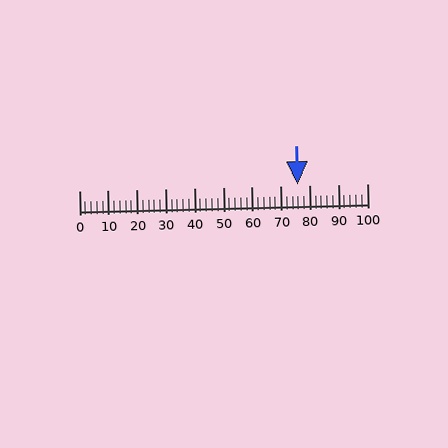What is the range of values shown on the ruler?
The ruler shows values from 0 to 100.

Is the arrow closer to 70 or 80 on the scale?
The arrow is closer to 80.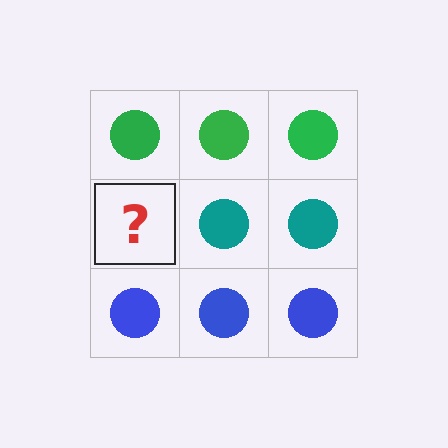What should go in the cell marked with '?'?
The missing cell should contain a teal circle.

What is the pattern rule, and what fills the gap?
The rule is that each row has a consistent color. The gap should be filled with a teal circle.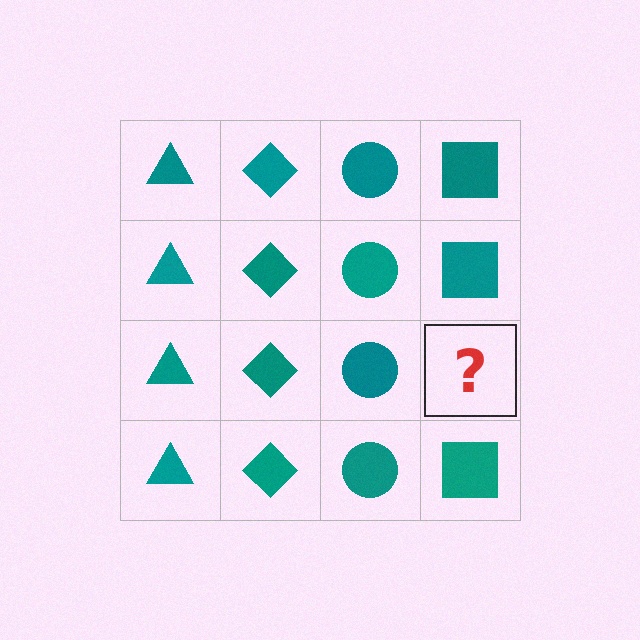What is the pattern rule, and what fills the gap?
The rule is that each column has a consistent shape. The gap should be filled with a teal square.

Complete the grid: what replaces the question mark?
The question mark should be replaced with a teal square.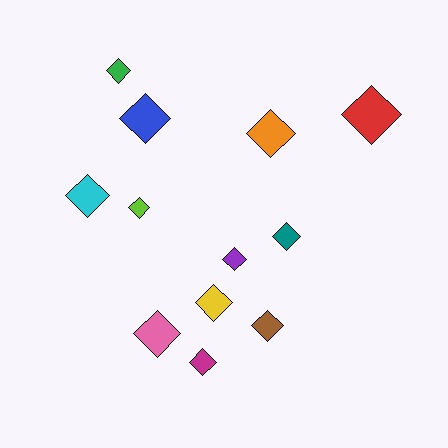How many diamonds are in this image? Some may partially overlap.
There are 12 diamonds.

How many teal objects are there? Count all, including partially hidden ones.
There is 1 teal object.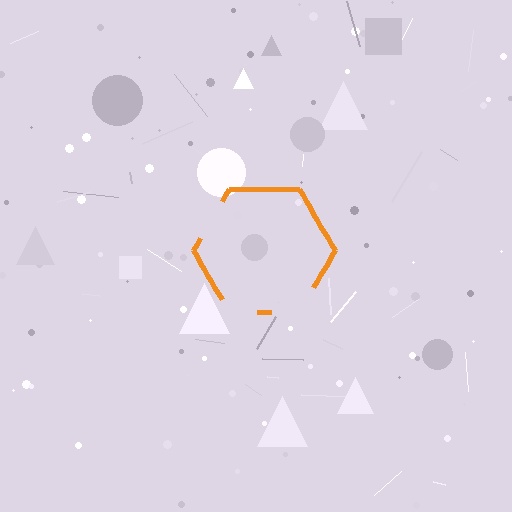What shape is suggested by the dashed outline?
The dashed outline suggests a hexagon.